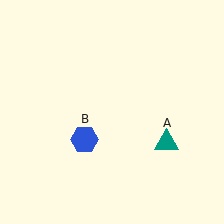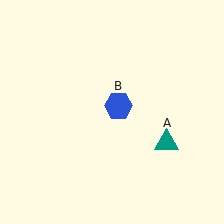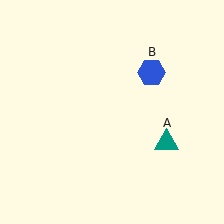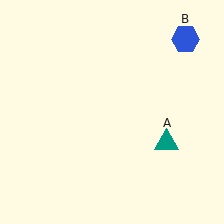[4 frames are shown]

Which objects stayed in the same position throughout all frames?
Teal triangle (object A) remained stationary.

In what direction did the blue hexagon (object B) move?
The blue hexagon (object B) moved up and to the right.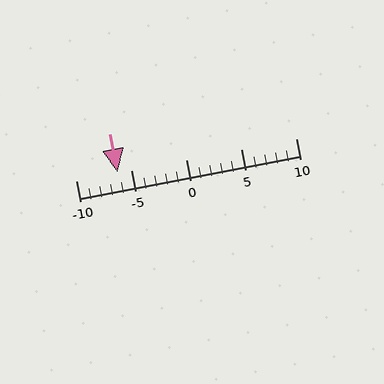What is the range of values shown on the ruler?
The ruler shows values from -10 to 10.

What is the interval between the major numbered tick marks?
The major tick marks are spaced 5 units apart.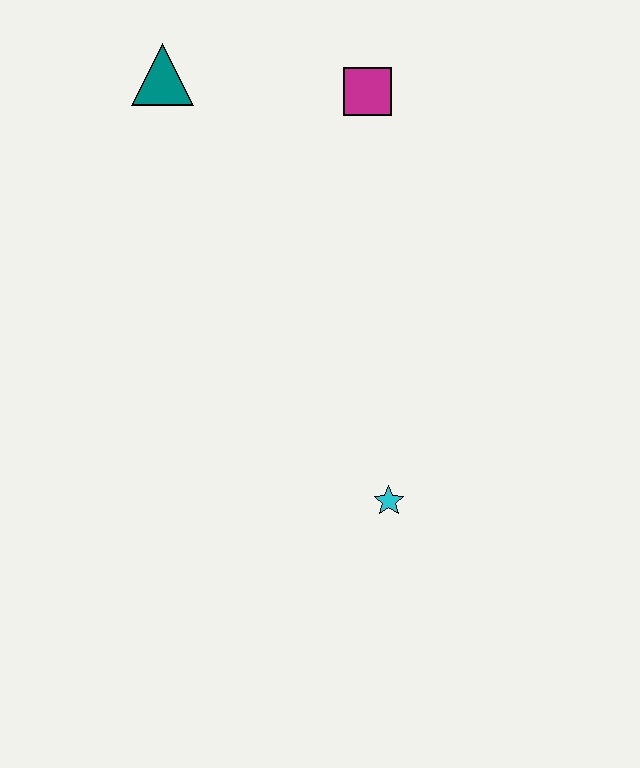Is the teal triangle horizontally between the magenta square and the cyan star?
No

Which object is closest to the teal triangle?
The magenta square is closest to the teal triangle.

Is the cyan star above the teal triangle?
No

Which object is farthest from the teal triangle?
The cyan star is farthest from the teal triangle.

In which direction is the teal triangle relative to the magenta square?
The teal triangle is to the left of the magenta square.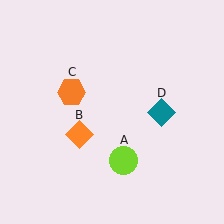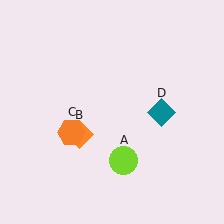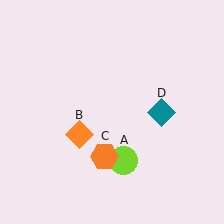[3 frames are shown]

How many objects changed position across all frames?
1 object changed position: orange hexagon (object C).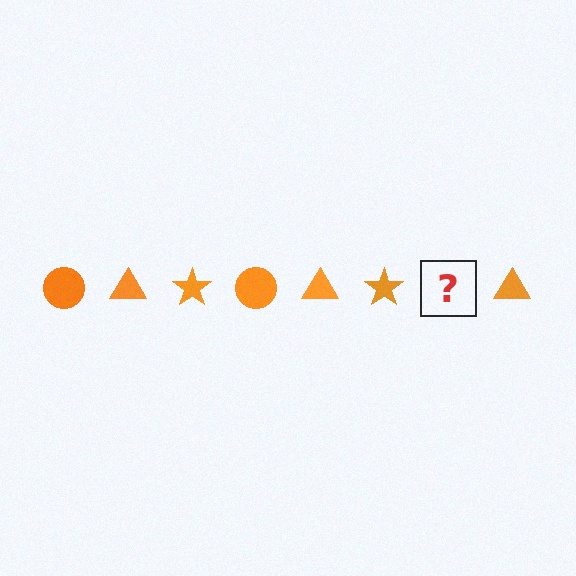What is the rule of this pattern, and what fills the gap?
The rule is that the pattern cycles through circle, triangle, star shapes in orange. The gap should be filled with an orange circle.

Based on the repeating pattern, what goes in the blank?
The blank should be an orange circle.